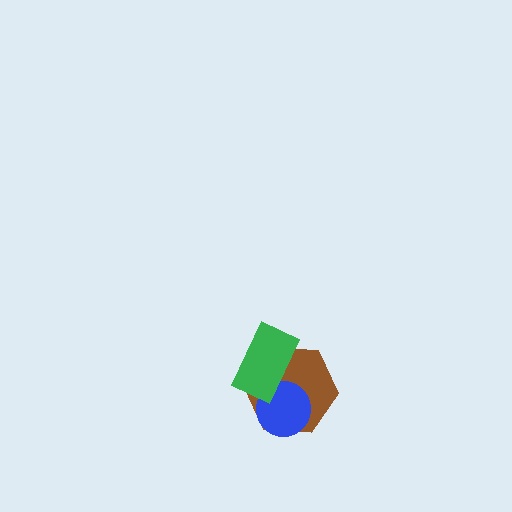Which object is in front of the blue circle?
The green rectangle is in front of the blue circle.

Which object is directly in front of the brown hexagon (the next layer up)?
The blue circle is directly in front of the brown hexagon.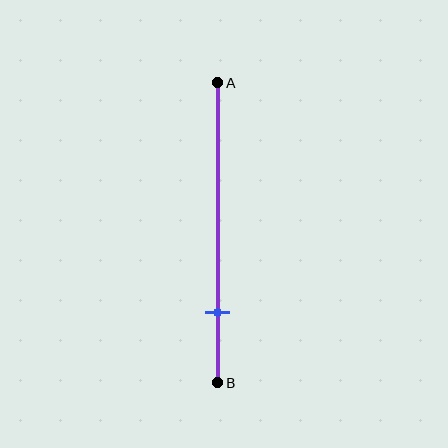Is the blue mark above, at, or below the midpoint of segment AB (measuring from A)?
The blue mark is below the midpoint of segment AB.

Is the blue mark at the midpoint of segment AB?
No, the mark is at about 75% from A, not at the 50% midpoint.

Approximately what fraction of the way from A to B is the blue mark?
The blue mark is approximately 75% of the way from A to B.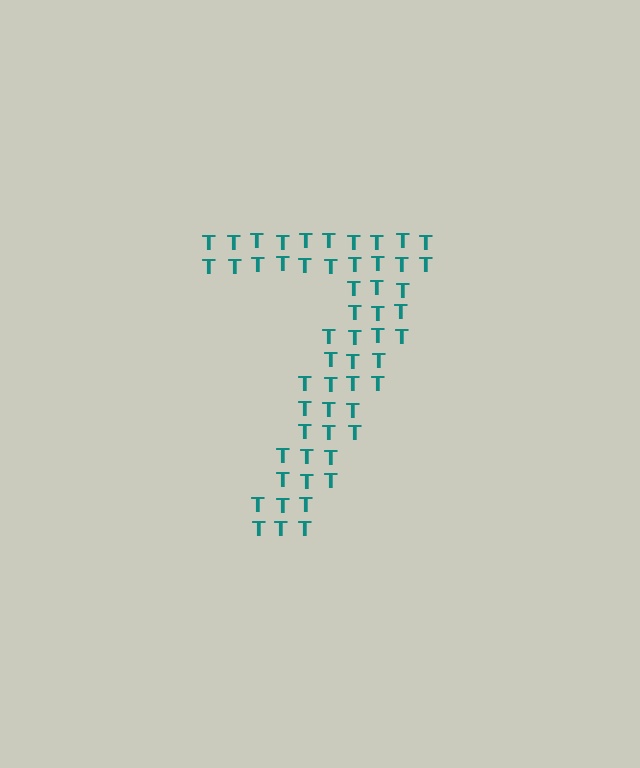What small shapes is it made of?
It is made of small letter T's.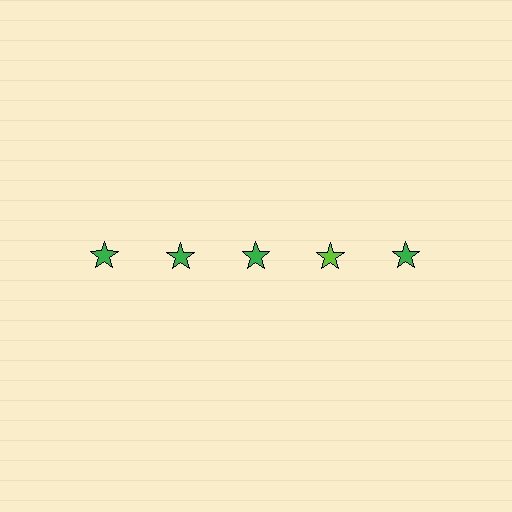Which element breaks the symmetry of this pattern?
The lime star in the top row, second from right column breaks the symmetry. All other shapes are green stars.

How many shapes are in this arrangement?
There are 5 shapes arranged in a grid pattern.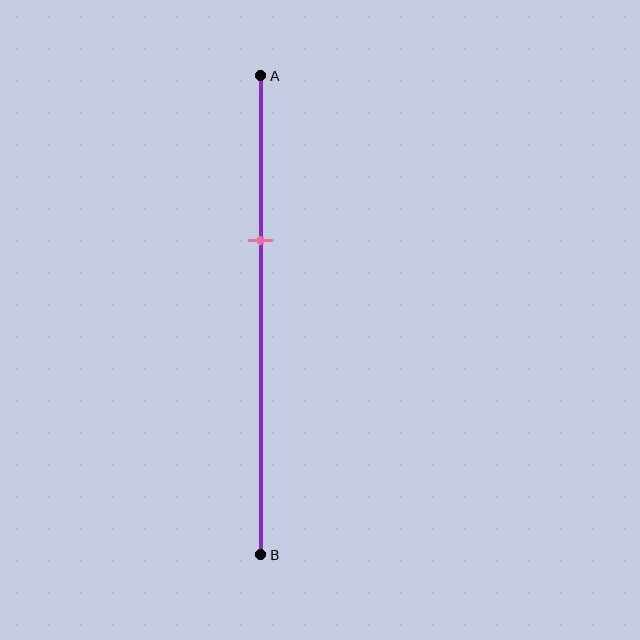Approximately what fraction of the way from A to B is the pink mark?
The pink mark is approximately 35% of the way from A to B.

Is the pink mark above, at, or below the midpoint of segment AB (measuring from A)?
The pink mark is above the midpoint of segment AB.